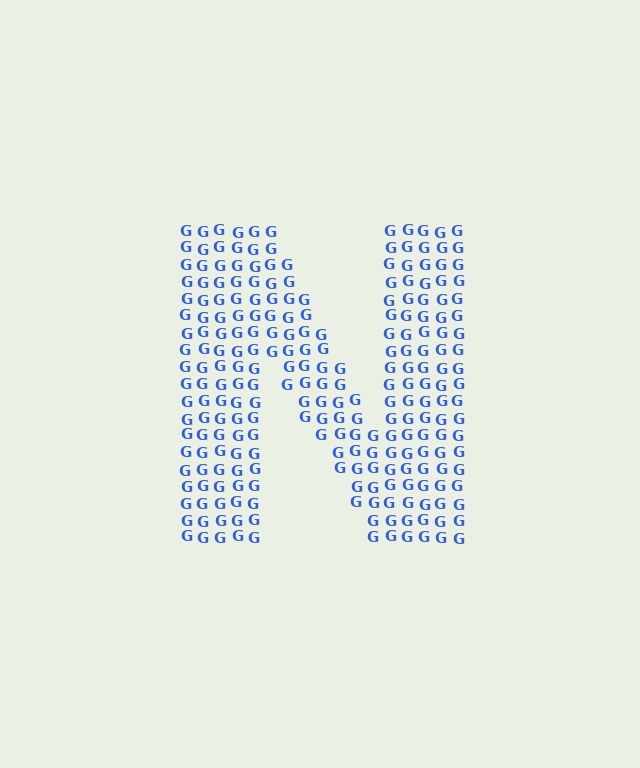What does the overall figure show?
The overall figure shows the letter N.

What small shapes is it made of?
It is made of small letter G's.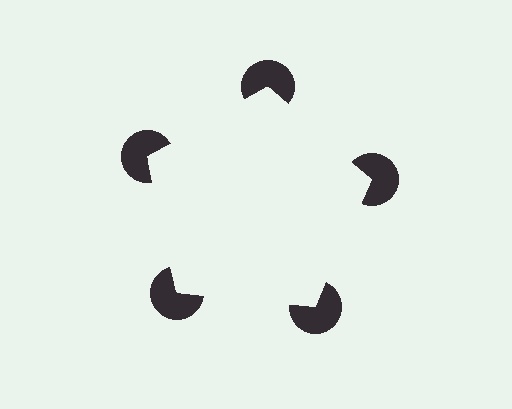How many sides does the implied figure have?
5 sides.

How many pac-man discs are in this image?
There are 5 — one at each vertex of the illusory pentagon.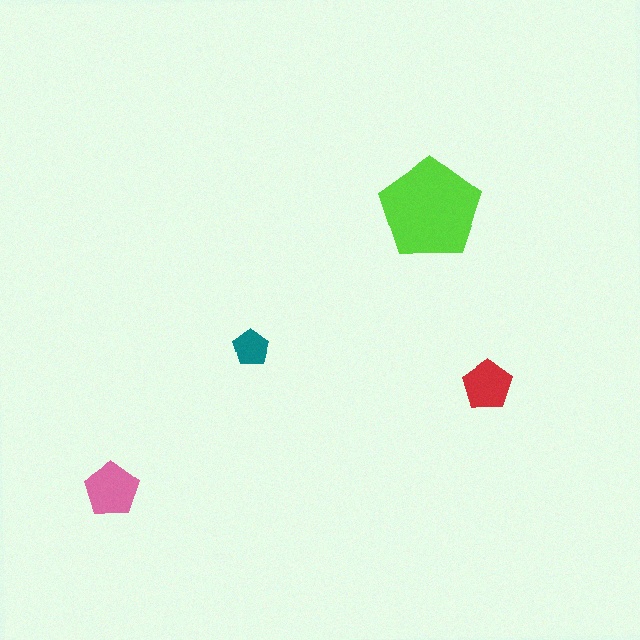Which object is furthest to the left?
The pink pentagon is leftmost.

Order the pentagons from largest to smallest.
the lime one, the pink one, the red one, the teal one.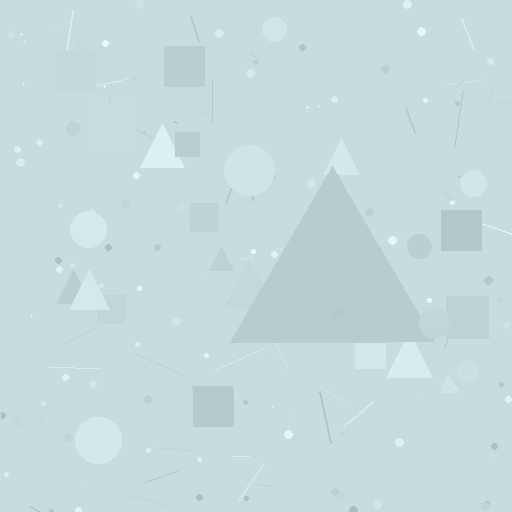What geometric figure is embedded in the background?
A triangle is embedded in the background.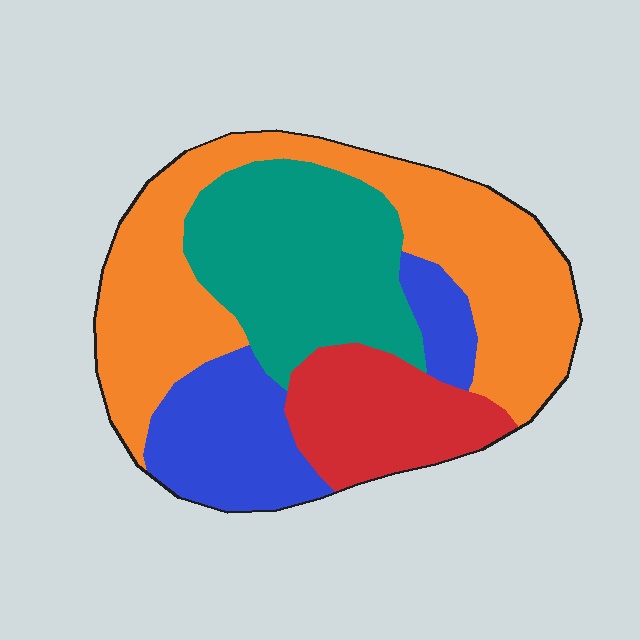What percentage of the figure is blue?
Blue covers 19% of the figure.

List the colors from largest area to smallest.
From largest to smallest: orange, teal, blue, red.